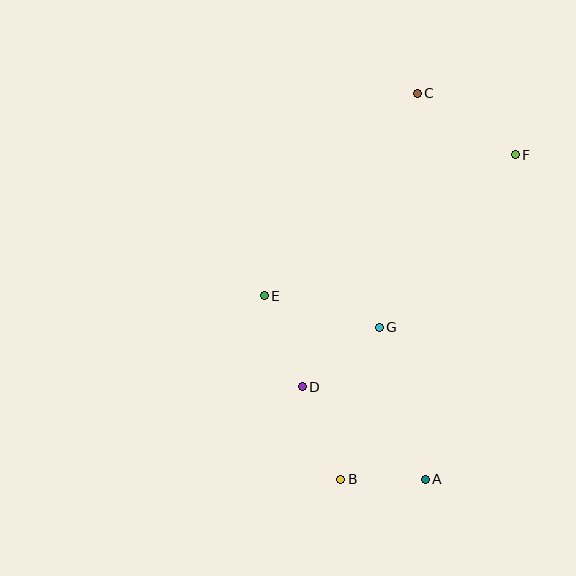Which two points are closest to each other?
Points A and B are closest to each other.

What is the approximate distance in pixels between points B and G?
The distance between B and G is approximately 157 pixels.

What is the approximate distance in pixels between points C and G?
The distance between C and G is approximately 237 pixels.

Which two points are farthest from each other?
Points B and C are farthest from each other.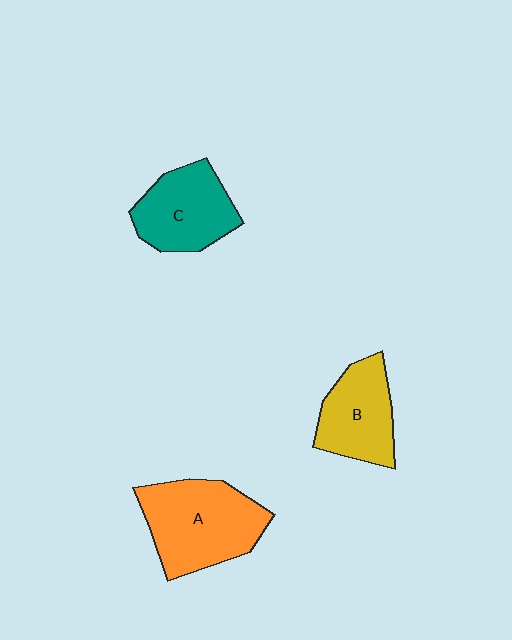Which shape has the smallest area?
Shape B (yellow).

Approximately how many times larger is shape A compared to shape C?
Approximately 1.3 times.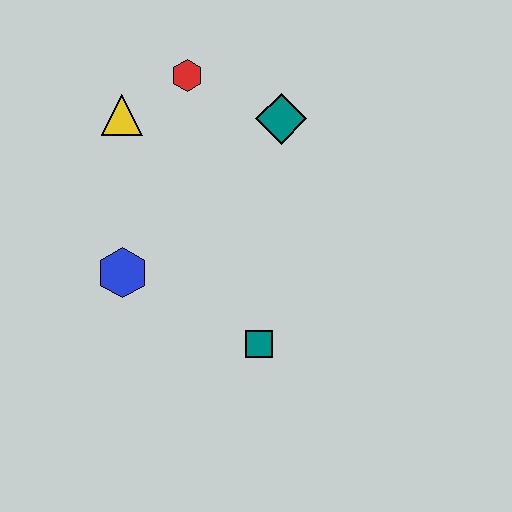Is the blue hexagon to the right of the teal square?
No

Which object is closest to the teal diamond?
The red hexagon is closest to the teal diamond.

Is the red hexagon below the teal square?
No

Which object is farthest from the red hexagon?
The teal square is farthest from the red hexagon.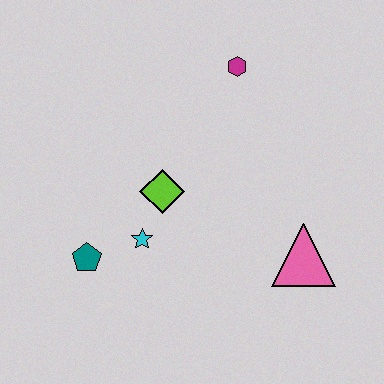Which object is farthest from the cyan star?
The magenta hexagon is farthest from the cyan star.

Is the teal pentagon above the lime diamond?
No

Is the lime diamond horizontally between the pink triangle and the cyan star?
Yes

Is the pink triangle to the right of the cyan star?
Yes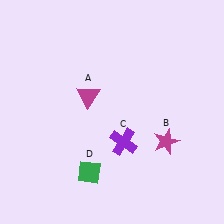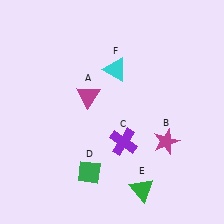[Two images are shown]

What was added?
A green triangle (E), a cyan triangle (F) were added in Image 2.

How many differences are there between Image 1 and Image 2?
There are 2 differences between the two images.